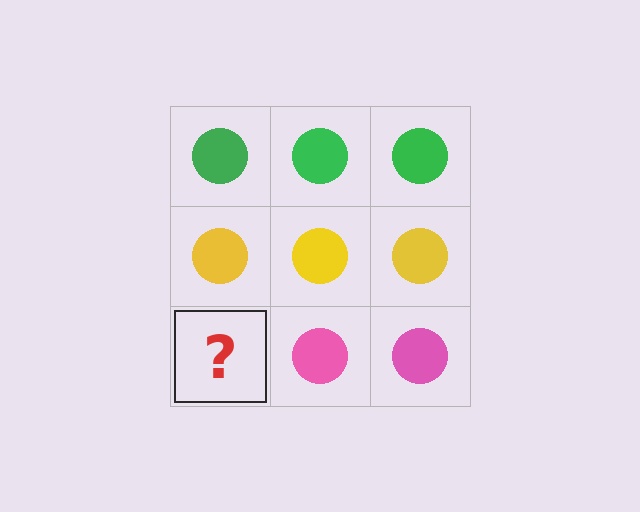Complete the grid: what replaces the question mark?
The question mark should be replaced with a pink circle.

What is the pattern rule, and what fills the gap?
The rule is that each row has a consistent color. The gap should be filled with a pink circle.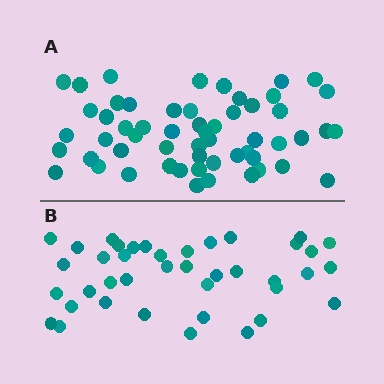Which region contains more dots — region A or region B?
Region A (the top region) has more dots.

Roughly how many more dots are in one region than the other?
Region A has approximately 15 more dots than region B.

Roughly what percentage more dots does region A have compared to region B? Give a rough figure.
About 40% more.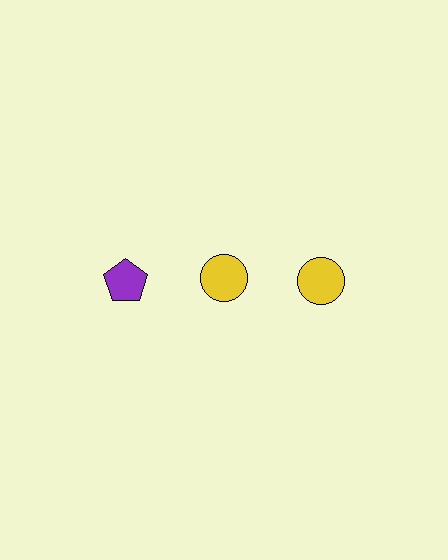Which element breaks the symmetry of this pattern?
The purple pentagon in the top row, leftmost column breaks the symmetry. All other shapes are yellow circles.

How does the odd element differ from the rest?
It differs in both color (purple instead of yellow) and shape (pentagon instead of circle).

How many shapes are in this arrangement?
There are 3 shapes arranged in a grid pattern.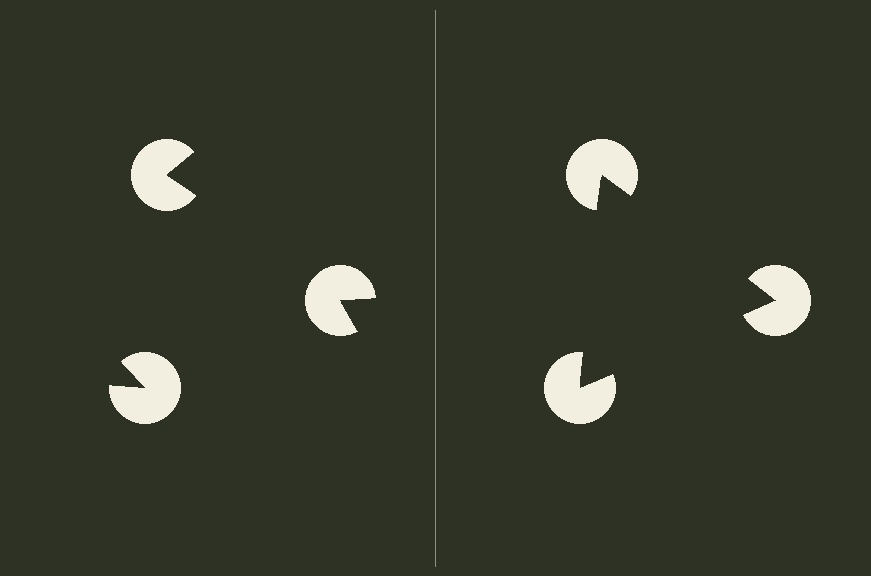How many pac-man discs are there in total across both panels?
6 — 3 on each side.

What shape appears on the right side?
An illusory triangle.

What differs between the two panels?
The pac-man discs are positioned identically on both sides; only the wedge orientations differ. On the right they align to a triangle; on the left they are misaligned.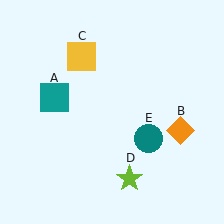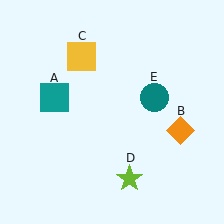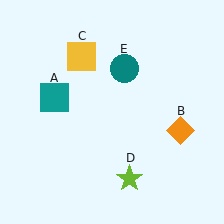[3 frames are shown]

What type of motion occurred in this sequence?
The teal circle (object E) rotated counterclockwise around the center of the scene.